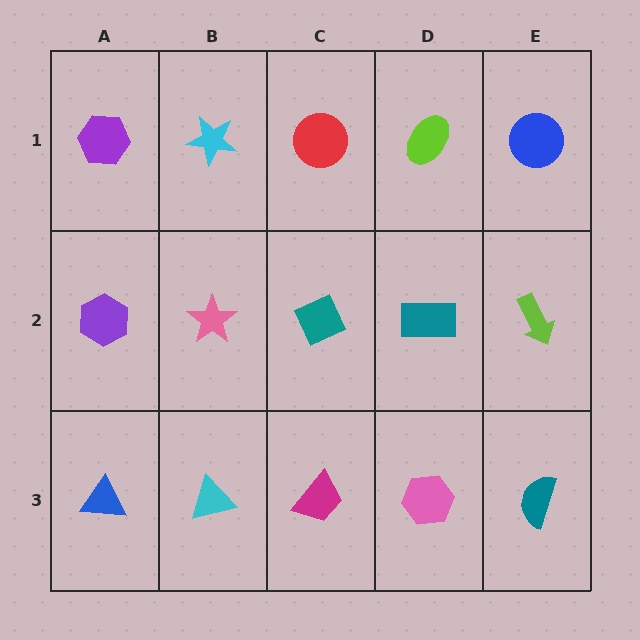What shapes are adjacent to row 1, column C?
A teal diamond (row 2, column C), a cyan star (row 1, column B), a lime ellipse (row 1, column D).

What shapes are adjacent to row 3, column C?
A teal diamond (row 2, column C), a cyan triangle (row 3, column B), a pink hexagon (row 3, column D).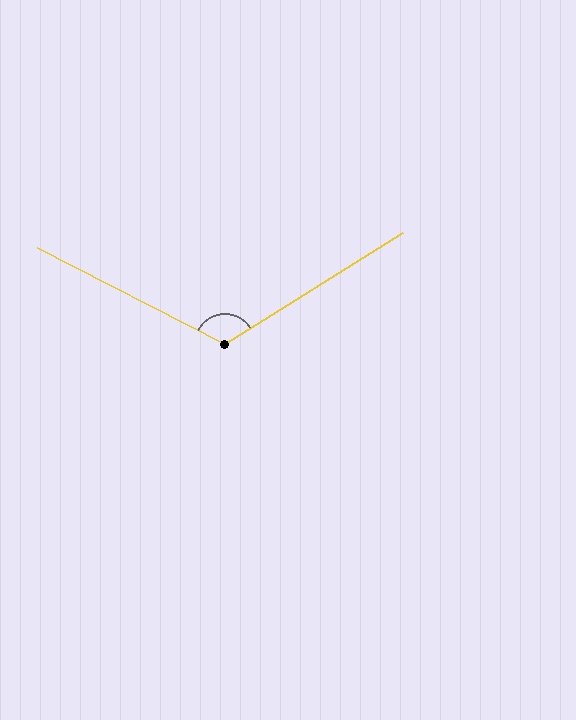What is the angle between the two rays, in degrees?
Approximately 121 degrees.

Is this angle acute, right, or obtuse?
It is obtuse.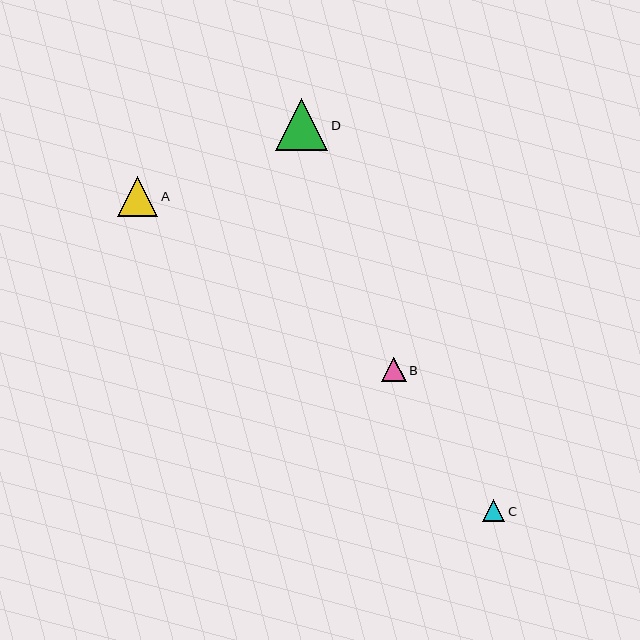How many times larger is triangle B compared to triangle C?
Triangle B is approximately 1.1 times the size of triangle C.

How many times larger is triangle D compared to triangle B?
Triangle D is approximately 2.2 times the size of triangle B.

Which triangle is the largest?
Triangle D is the largest with a size of approximately 53 pixels.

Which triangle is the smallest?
Triangle C is the smallest with a size of approximately 22 pixels.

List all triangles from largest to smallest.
From largest to smallest: D, A, B, C.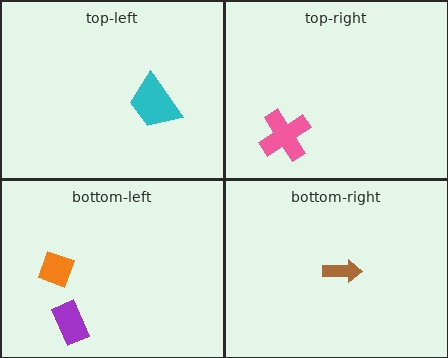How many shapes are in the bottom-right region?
1.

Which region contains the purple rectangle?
The bottom-left region.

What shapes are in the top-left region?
The cyan trapezoid.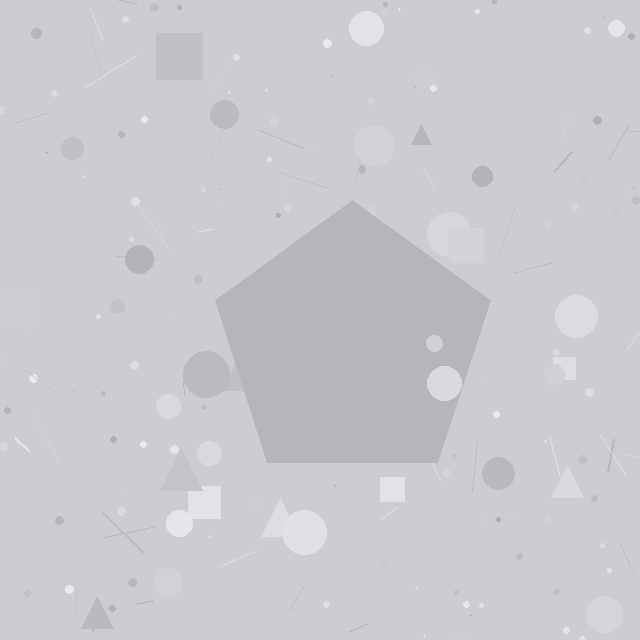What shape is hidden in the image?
A pentagon is hidden in the image.